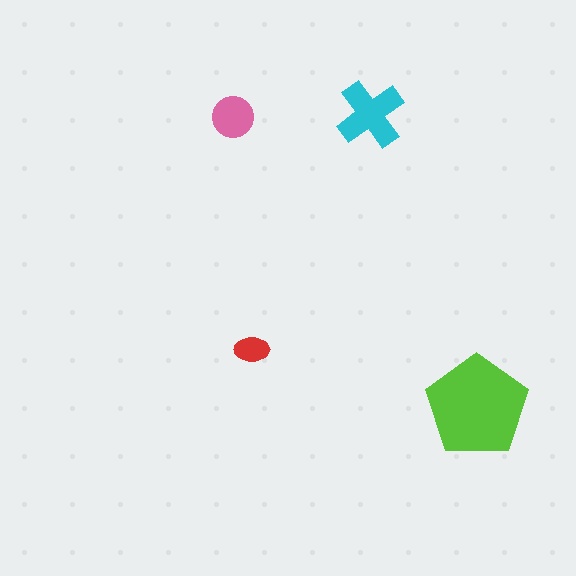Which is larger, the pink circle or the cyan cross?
The cyan cross.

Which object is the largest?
The lime pentagon.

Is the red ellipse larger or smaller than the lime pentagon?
Smaller.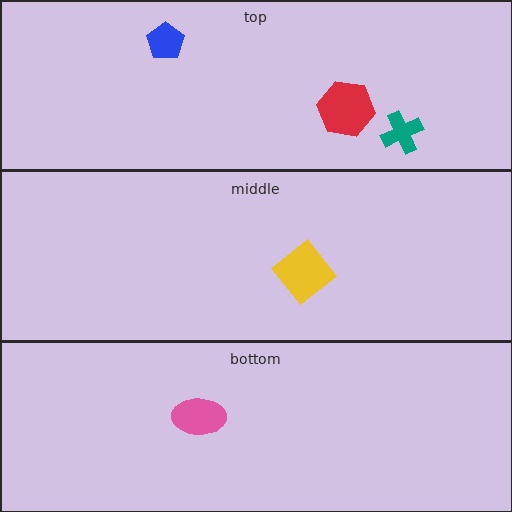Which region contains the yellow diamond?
The middle region.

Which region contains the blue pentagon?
The top region.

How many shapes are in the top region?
3.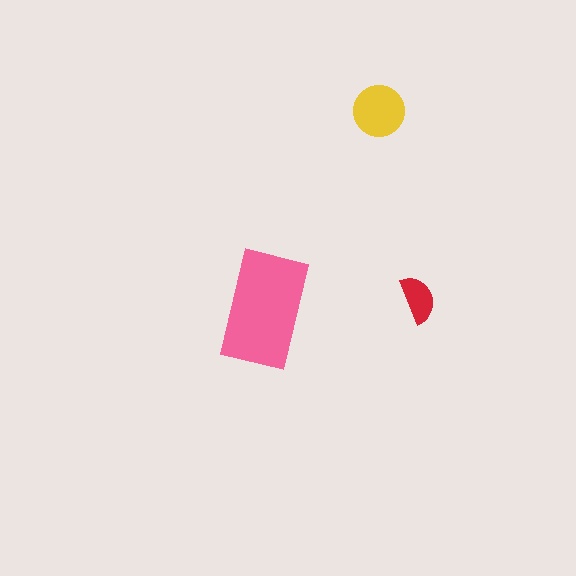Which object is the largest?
The pink rectangle.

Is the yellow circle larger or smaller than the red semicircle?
Larger.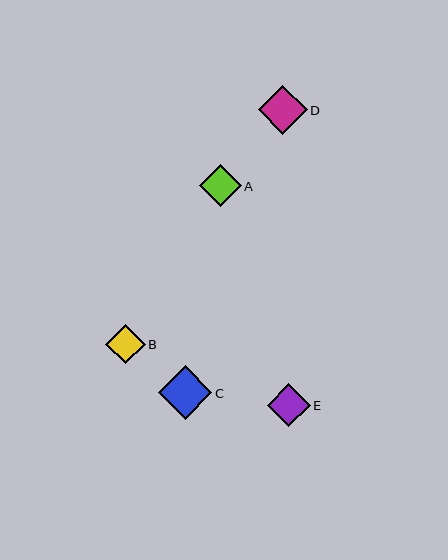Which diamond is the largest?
Diamond C is the largest with a size of approximately 53 pixels.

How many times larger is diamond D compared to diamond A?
Diamond D is approximately 1.2 times the size of diamond A.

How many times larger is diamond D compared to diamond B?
Diamond D is approximately 1.2 times the size of diamond B.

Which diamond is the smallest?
Diamond B is the smallest with a size of approximately 40 pixels.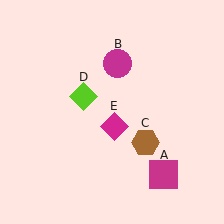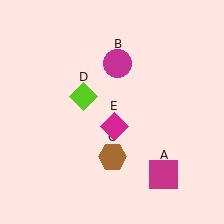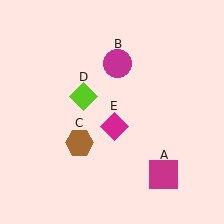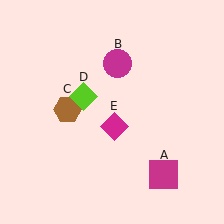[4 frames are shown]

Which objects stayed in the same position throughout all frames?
Magenta square (object A) and magenta circle (object B) and lime diamond (object D) and magenta diamond (object E) remained stationary.